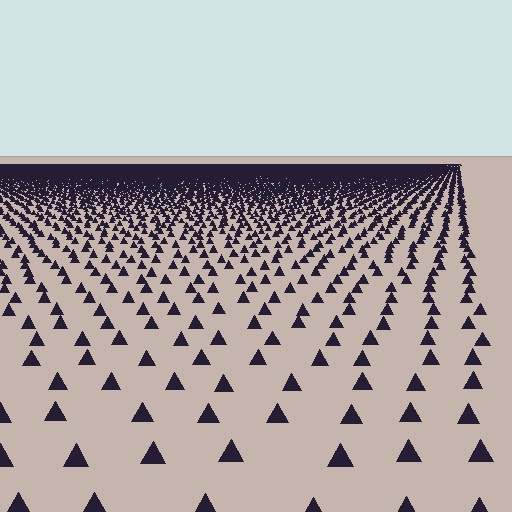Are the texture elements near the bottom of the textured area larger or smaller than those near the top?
Larger. Near the bottom, elements are closer to the viewer and appear at a bigger on-screen size.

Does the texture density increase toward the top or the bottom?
Density increases toward the top.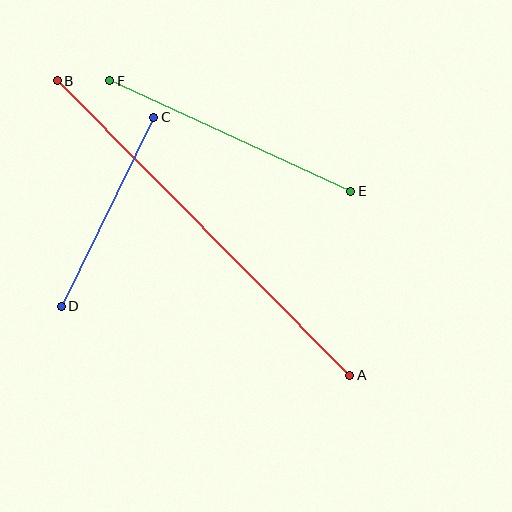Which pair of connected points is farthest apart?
Points A and B are farthest apart.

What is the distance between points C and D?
The distance is approximately 210 pixels.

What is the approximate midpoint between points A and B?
The midpoint is at approximately (204, 228) pixels.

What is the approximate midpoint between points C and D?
The midpoint is at approximately (107, 212) pixels.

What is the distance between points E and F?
The distance is approximately 265 pixels.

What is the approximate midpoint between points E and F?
The midpoint is at approximately (230, 136) pixels.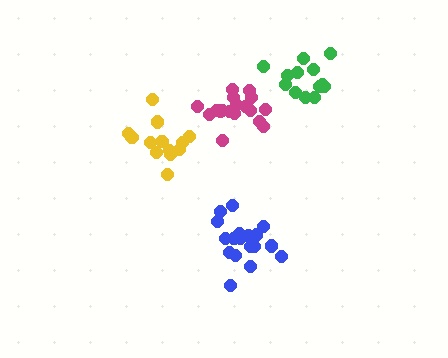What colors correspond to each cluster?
The clusters are colored: yellow, green, blue, magenta.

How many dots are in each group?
Group 1: 13 dots, Group 2: 13 dots, Group 3: 18 dots, Group 4: 18 dots (62 total).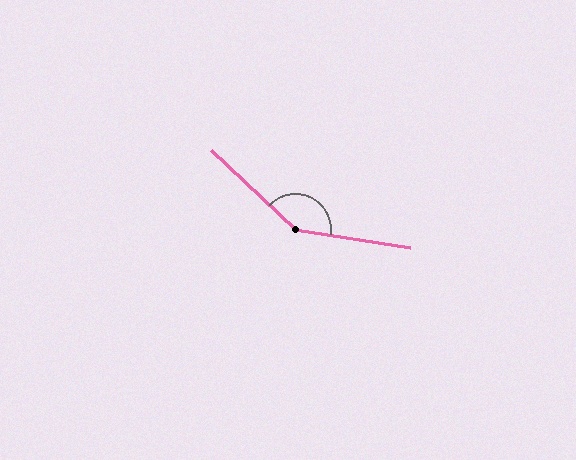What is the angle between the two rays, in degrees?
Approximately 145 degrees.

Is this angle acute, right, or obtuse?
It is obtuse.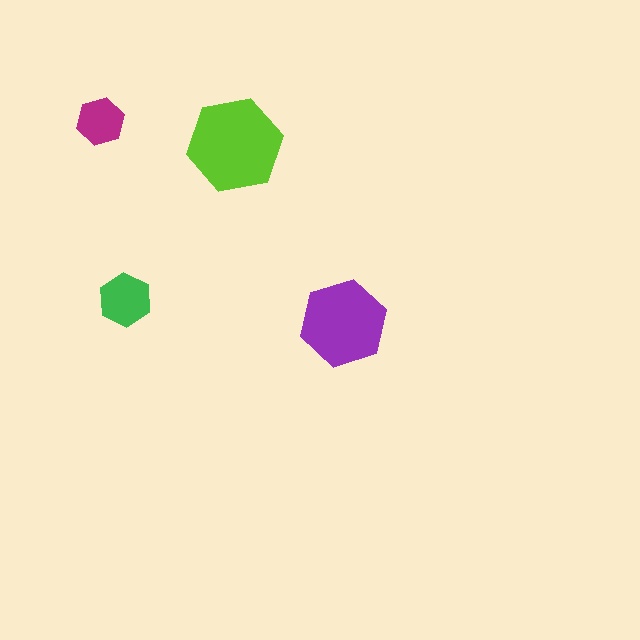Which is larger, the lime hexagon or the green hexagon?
The lime one.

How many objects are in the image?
There are 4 objects in the image.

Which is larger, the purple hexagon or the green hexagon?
The purple one.